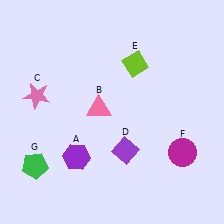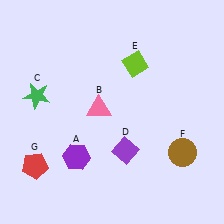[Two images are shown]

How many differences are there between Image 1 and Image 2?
There are 3 differences between the two images.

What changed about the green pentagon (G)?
In Image 1, G is green. In Image 2, it changed to red.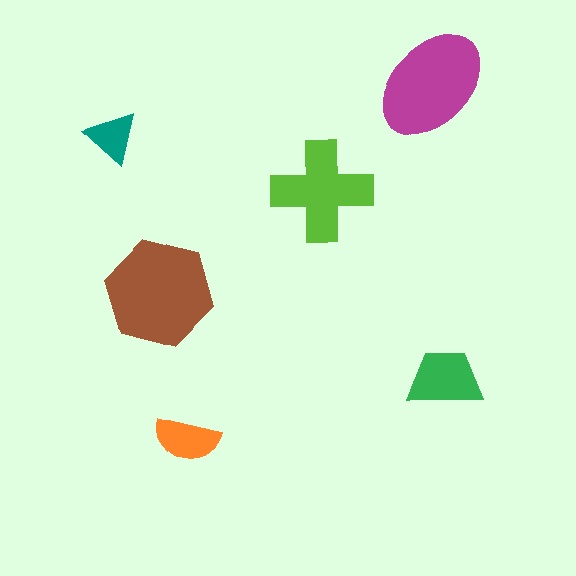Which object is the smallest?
The teal triangle.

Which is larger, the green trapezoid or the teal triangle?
The green trapezoid.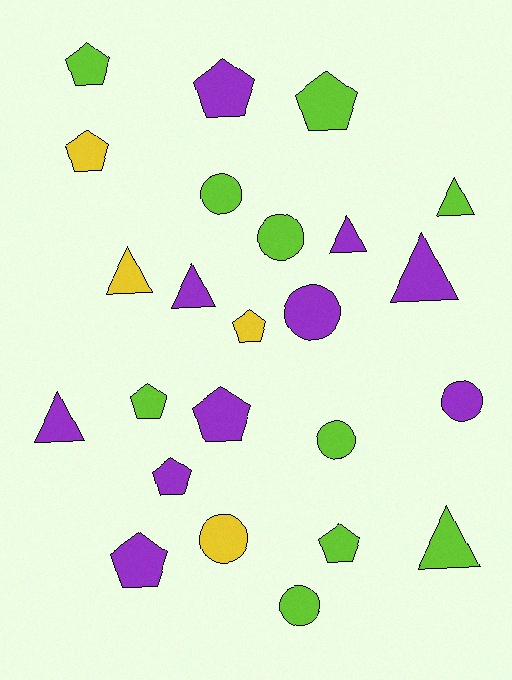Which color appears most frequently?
Lime, with 10 objects.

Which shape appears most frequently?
Pentagon, with 10 objects.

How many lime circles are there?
There are 4 lime circles.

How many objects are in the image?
There are 24 objects.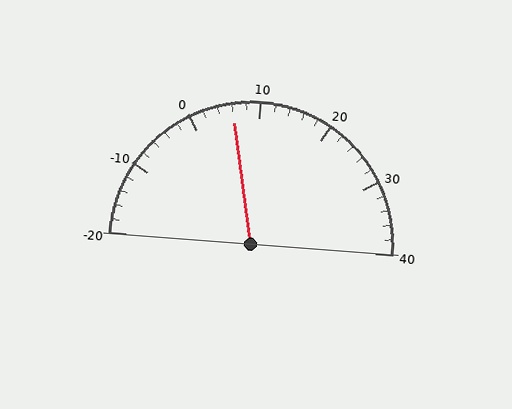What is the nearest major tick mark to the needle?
The nearest major tick mark is 10.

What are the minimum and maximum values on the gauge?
The gauge ranges from -20 to 40.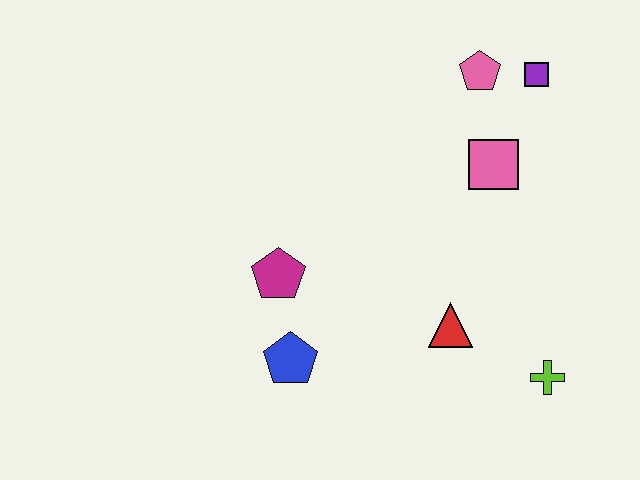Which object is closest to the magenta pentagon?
The blue pentagon is closest to the magenta pentagon.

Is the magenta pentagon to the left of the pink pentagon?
Yes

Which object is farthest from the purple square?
The blue pentagon is farthest from the purple square.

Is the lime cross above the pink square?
No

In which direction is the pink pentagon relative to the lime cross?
The pink pentagon is above the lime cross.